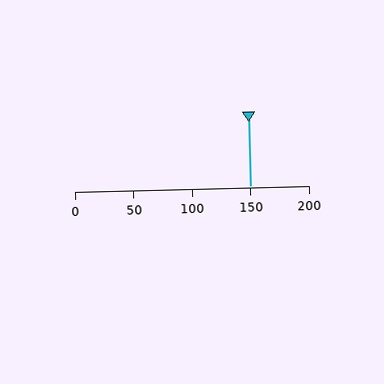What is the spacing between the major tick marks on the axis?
The major ticks are spaced 50 apart.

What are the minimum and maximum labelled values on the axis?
The axis runs from 0 to 200.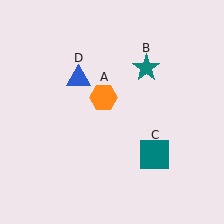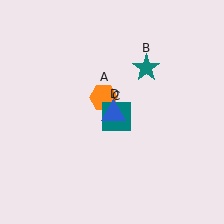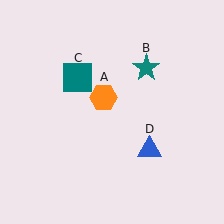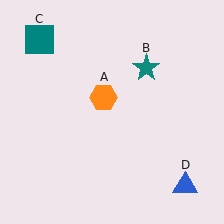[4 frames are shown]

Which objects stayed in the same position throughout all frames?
Orange hexagon (object A) and teal star (object B) remained stationary.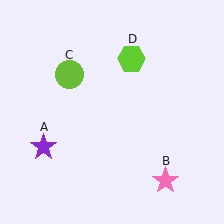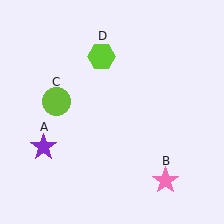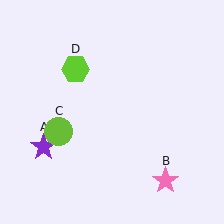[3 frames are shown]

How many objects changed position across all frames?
2 objects changed position: lime circle (object C), lime hexagon (object D).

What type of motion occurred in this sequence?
The lime circle (object C), lime hexagon (object D) rotated counterclockwise around the center of the scene.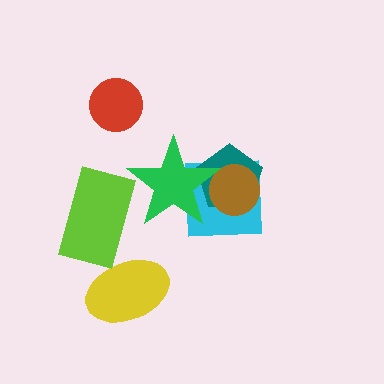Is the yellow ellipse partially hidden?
Yes, it is partially covered by another shape.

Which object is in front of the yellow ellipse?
The lime rectangle is in front of the yellow ellipse.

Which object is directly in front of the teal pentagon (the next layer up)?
The brown circle is directly in front of the teal pentagon.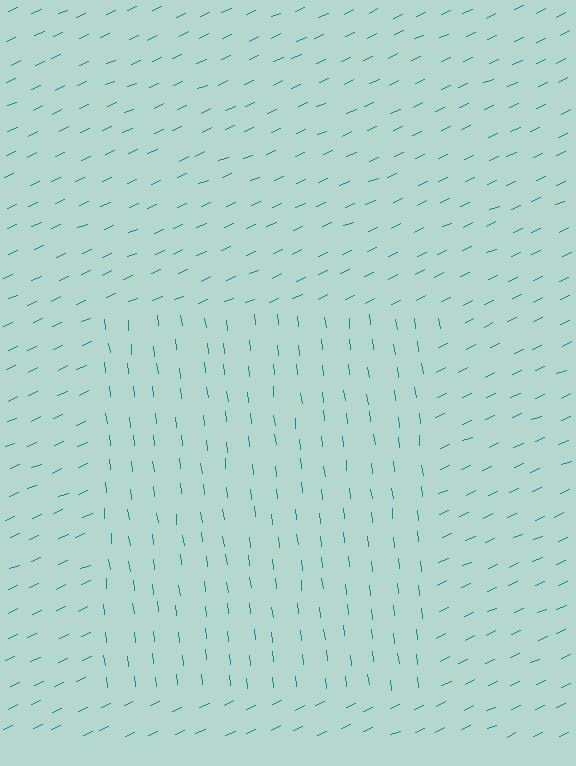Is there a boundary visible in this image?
Yes, there is a texture boundary formed by a change in line orientation.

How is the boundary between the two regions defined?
The boundary is defined purely by a change in line orientation (approximately 72 degrees difference). All lines are the same color and thickness.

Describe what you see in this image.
The image is filled with small teal line segments. A rectangle region in the image has lines oriented differently from the surrounding lines, creating a visible texture boundary.